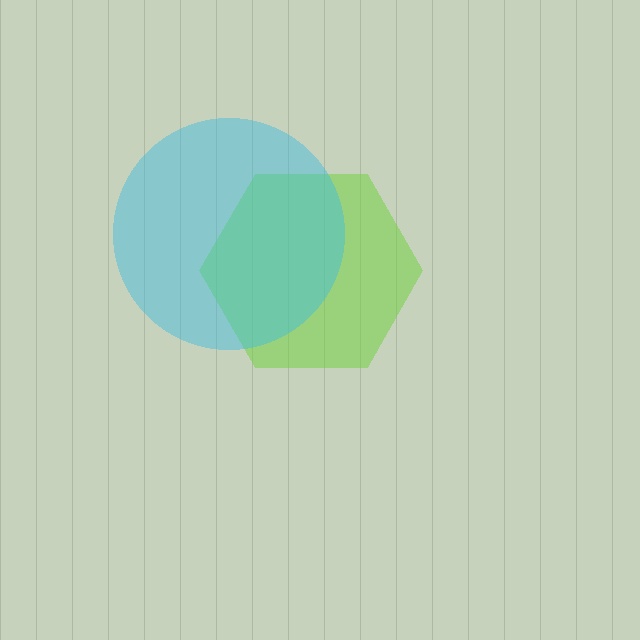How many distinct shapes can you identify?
There are 2 distinct shapes: a lime hexagon, a cyan circle.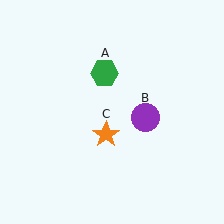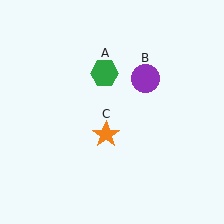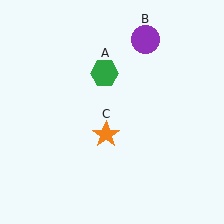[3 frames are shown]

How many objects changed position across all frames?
1 object changed position: purple circle (object B).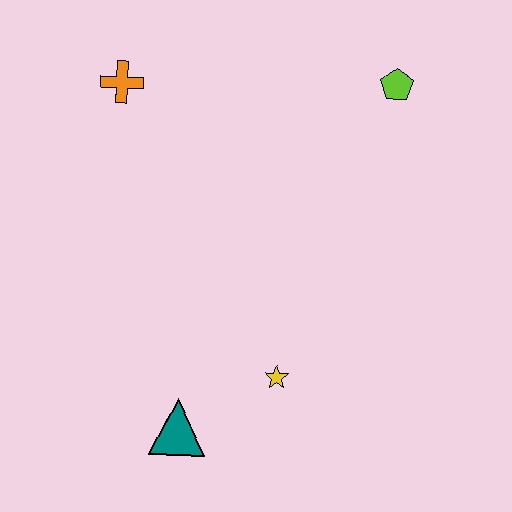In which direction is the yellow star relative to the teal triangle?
The yellow star is to the right of the teal triangle.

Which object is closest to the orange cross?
The lime pentagon is closest to the orange cross.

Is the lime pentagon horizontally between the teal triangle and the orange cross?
No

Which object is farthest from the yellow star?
The orange cross is farthest from the yellow star.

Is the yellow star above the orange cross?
No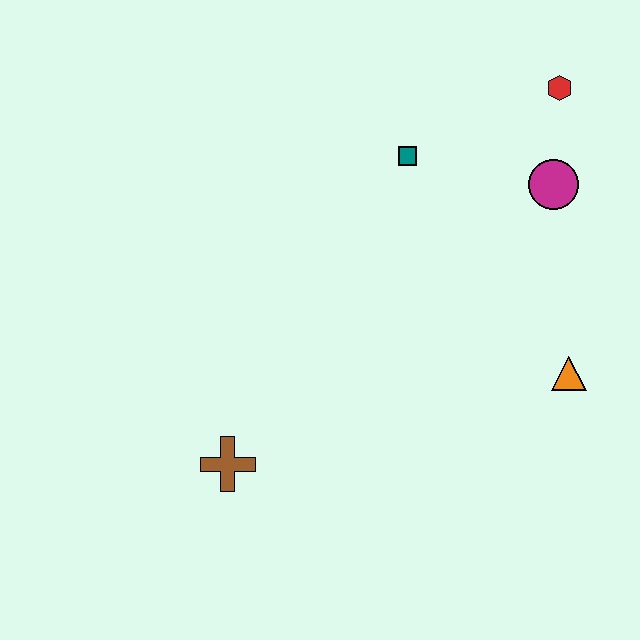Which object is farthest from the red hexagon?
The brown cross is farthest from the red hexagon.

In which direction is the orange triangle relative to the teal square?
The orange triangle is below the teal square.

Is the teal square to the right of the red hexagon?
No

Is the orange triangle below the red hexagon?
Yes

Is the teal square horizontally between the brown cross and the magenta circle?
Yes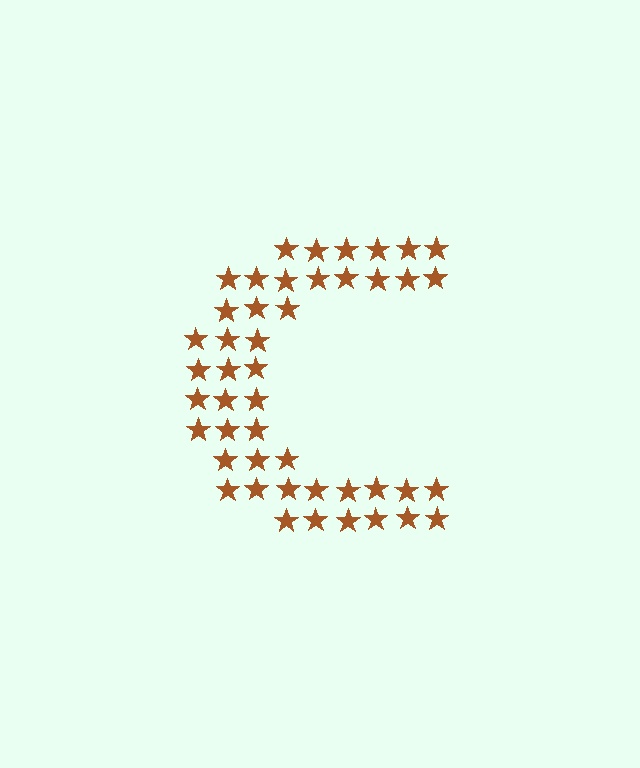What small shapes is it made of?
It is made of small stars.